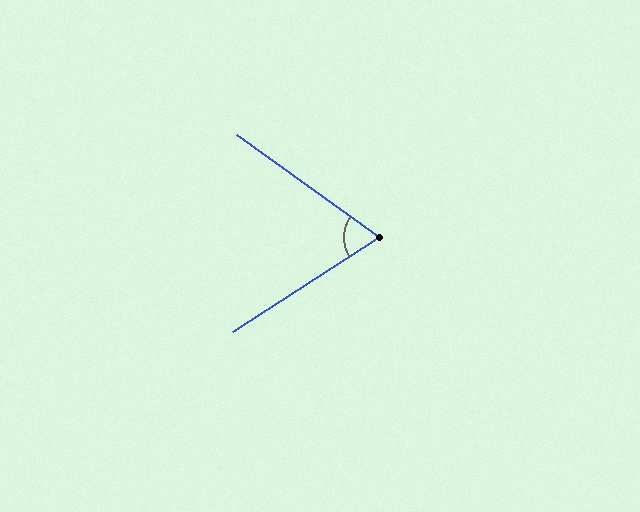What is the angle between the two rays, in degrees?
Approximately 69 degrees.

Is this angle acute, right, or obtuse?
It is acute.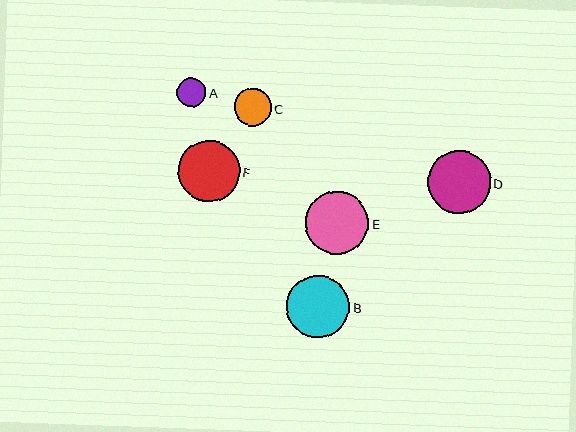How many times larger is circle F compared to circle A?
Circle F is approximately 2.1 times the size of circle A.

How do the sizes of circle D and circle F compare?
Circle D and circle F are approximately the same size.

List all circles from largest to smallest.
From largest to smallest: E, B, D, F, C, A.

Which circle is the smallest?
Circle A is the smallest with a size of approximately 29 pixels.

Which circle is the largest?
Circle E is the largest with a size of approximately 63 pixels.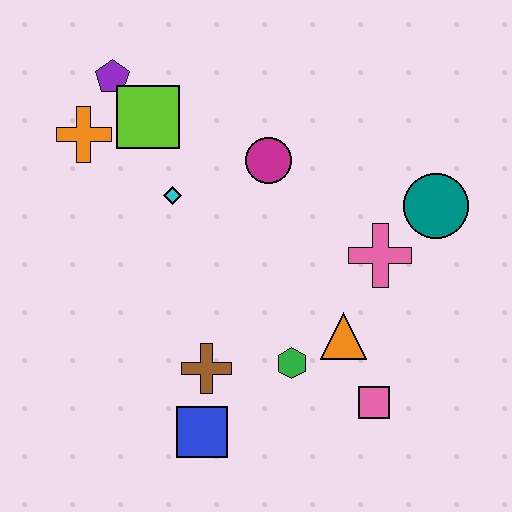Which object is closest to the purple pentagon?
The lime square is closest to the purple pentagon.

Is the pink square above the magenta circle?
No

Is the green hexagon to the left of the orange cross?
No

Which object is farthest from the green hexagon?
The purple pentagon is farthest from the green hexagon.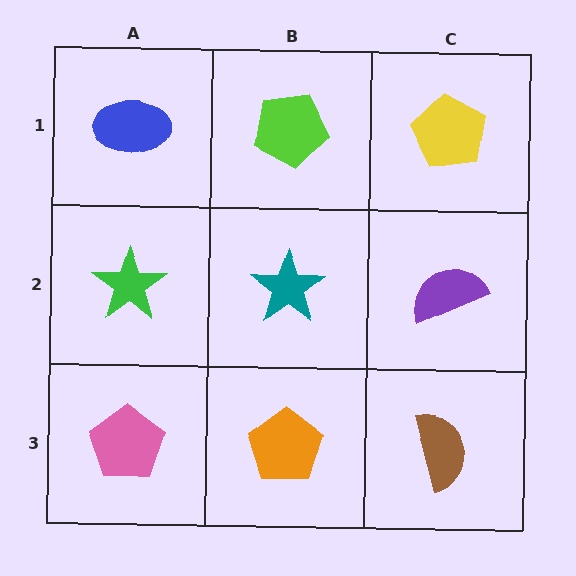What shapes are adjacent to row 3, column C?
A purple semicircle (row 2, column C), an orange pentagon (row 3, column B).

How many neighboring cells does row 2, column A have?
3.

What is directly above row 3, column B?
A teal star.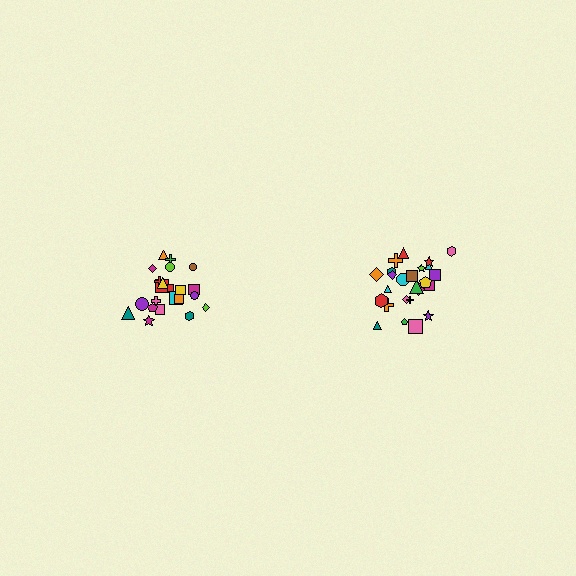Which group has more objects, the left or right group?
The right group.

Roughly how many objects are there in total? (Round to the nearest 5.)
Roughly 45 objects in total.